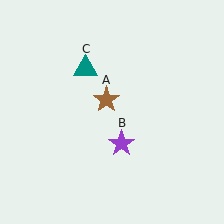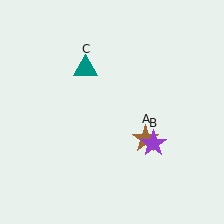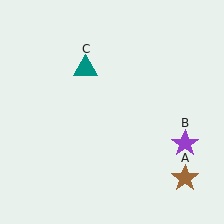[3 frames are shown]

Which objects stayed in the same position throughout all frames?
Teal triangle (object C) remained stationary.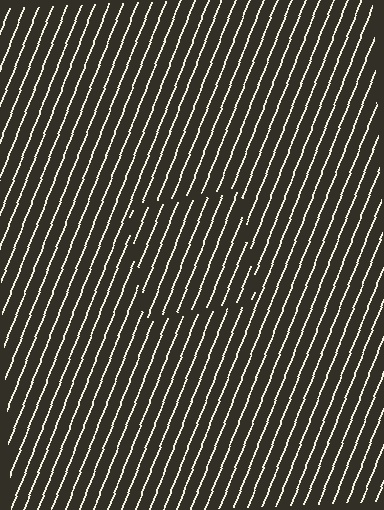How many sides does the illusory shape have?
4 sides — the line-ends trace a square.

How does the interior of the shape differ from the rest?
The interior of the shape contains the same grating, shifted by half a period — the contour is defined by the phase discontinuity where line-ends from the inner and outer gratings abut.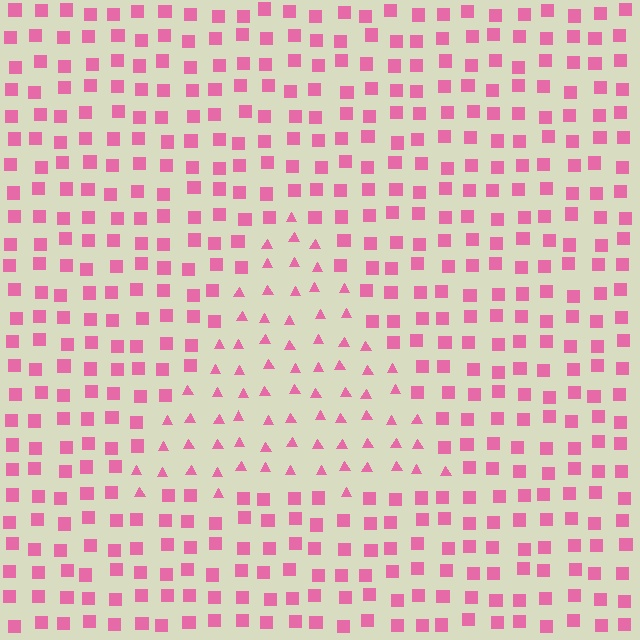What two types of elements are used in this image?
The image uses triangles inside the triangle region and squares outside it.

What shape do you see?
I see a triangle.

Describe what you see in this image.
The image is filled with small pink elements arranged in a uniform grid. A triangle-shaped region contains triangles, while the surrounding area contains squares. The boundary is defined purely by the change in element shape.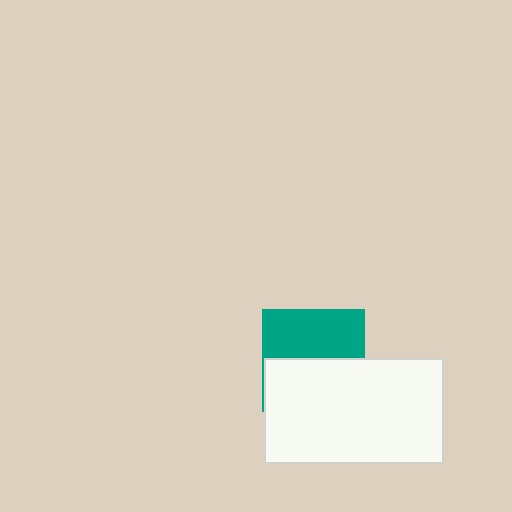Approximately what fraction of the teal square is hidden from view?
Roughly 52% of the teal square is hidden behind the white rectangle.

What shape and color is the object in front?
The object in front is a white rectangle.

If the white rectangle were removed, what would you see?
You would see the complete teal square.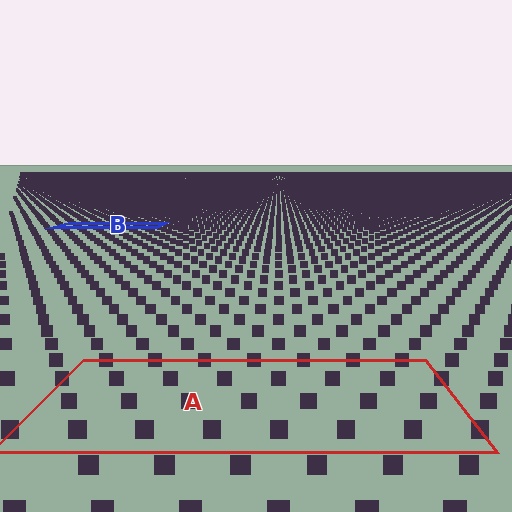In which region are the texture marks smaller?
The texture marks are smaller in region B, because it is farther away.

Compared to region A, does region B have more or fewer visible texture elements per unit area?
Region B has more texture elements per unit area — they are packed more densely because it is farther away.